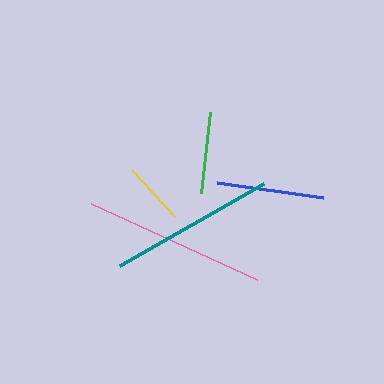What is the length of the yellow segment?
The yellow segment is approximately 64 pixels long.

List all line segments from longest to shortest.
From longest to shortest: pink, teal, blue, green, yellow.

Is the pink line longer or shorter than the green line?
The pink line is longer than the green line.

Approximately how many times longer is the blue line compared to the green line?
The blue line is approximately 1.3 times the length of the green line.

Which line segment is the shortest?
The yellow line is the shortest at approximately 64 pixels.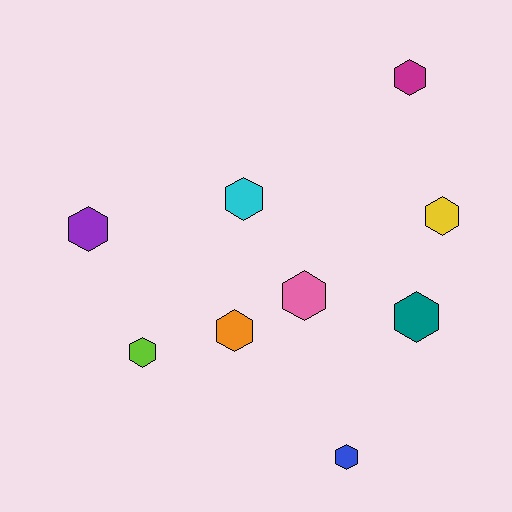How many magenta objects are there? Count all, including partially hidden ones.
There is 1 magenta object.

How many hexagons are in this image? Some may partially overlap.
There are 9 hexagons.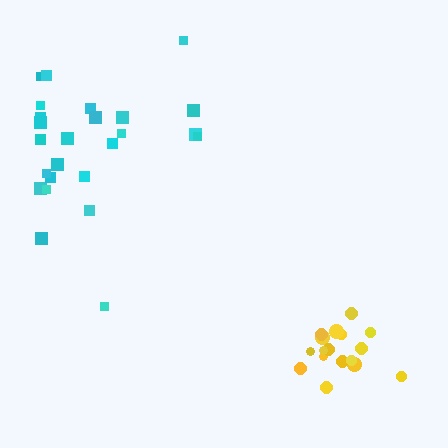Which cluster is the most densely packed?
Yellow.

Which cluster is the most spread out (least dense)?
Cyan.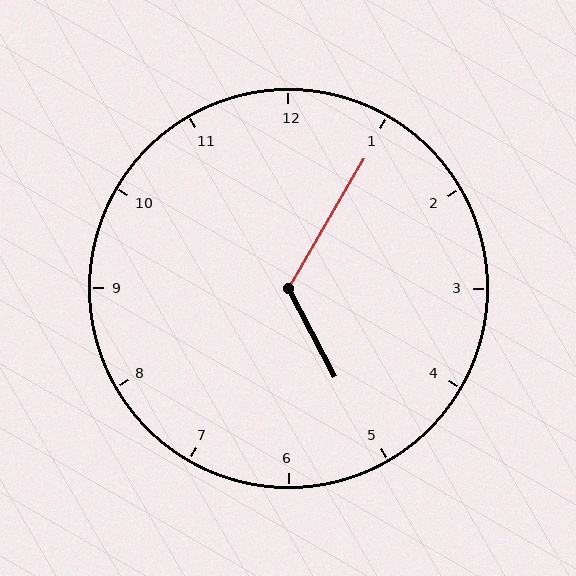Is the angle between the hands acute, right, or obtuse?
It is obtuse.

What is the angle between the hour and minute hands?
Approximately 122 degrees.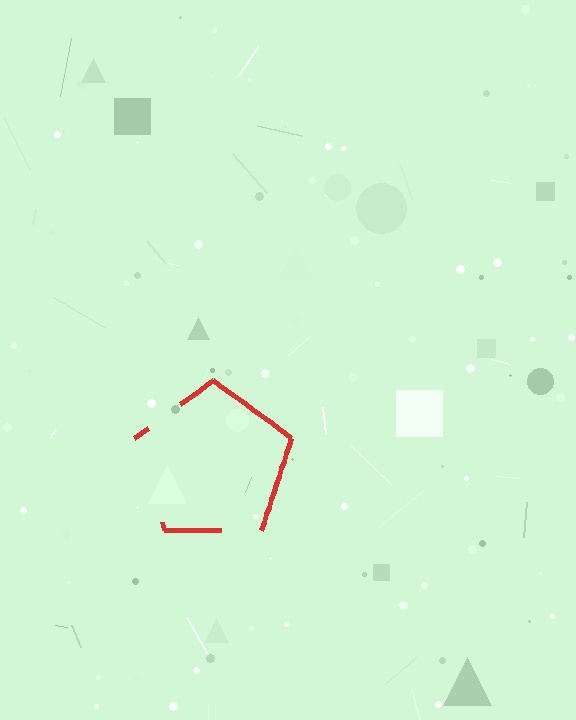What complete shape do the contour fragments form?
The contour fragments form a pentagon.